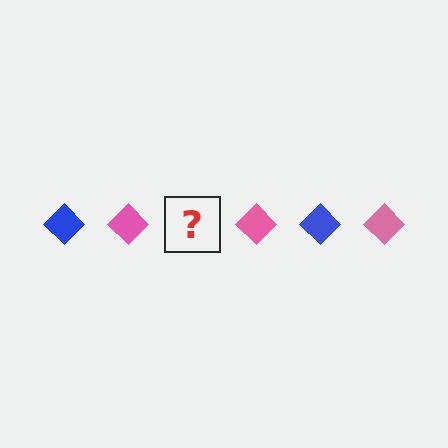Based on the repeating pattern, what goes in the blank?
The blank should be a blue diamond.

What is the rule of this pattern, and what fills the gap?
The rule is that the pattern cycles through blue, pink diamonds. The gap should be filled with a blue diamond.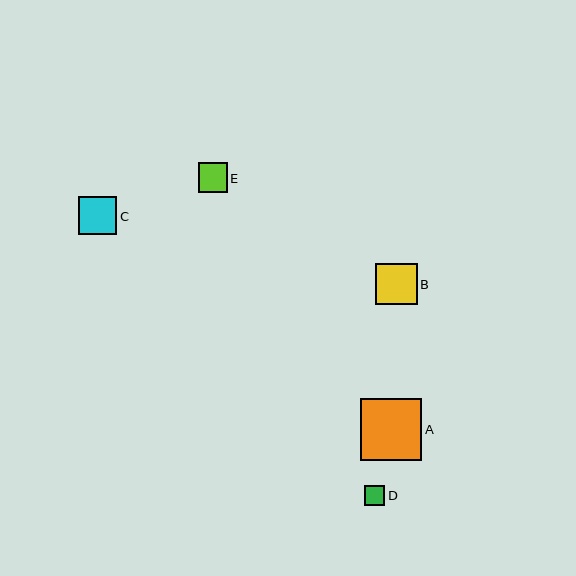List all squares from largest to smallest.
From largest to smallest: A, B, C, E, D.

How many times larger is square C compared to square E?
Square C is approximately 1.3 times the size of square E.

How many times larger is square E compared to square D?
Square E is approximately 1.4 times the size of square D.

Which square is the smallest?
Square D is the smallest with a size of approximately 20 pixels.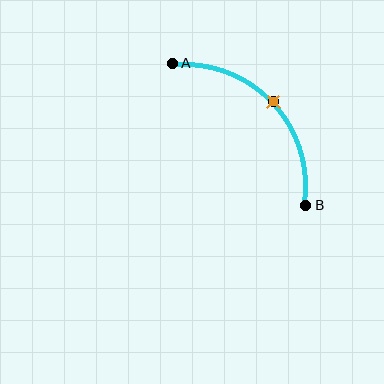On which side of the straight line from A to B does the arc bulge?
The arc bulges above and to the right of the straight line connecting A and B.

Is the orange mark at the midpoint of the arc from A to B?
Yes. The orange mark lies on the arc at equal arc-length from both A and B — it is the arc midpoint.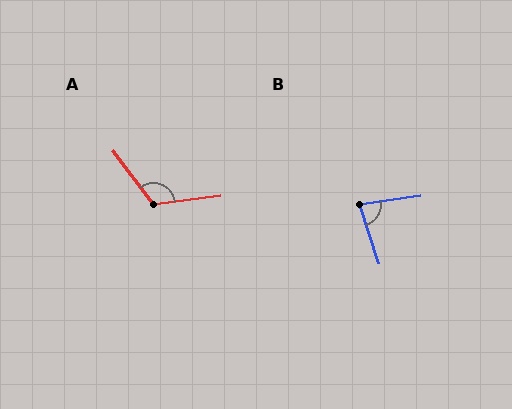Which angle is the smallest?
B, at approximately 80 degrees.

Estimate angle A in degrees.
Approximately 120 degrees.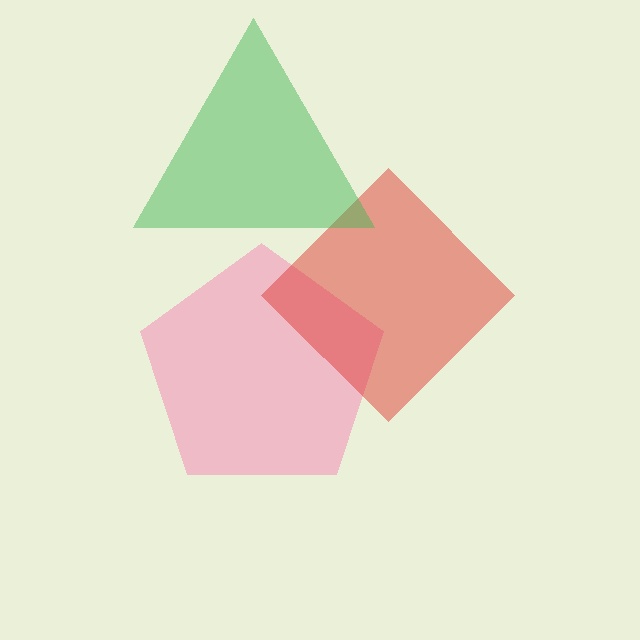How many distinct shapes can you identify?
There are 3 distinct shapes: a pink pentagon, a red diamond, a green triangle.